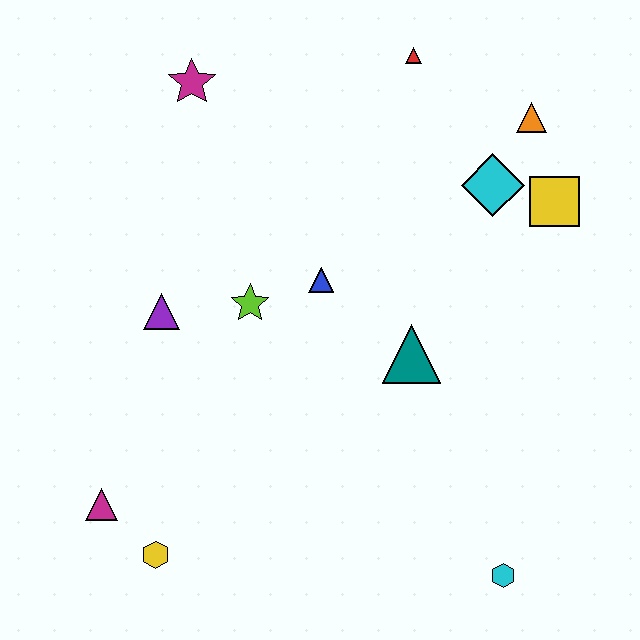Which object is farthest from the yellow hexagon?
The orange triangle is farthest from the yellow hexagon.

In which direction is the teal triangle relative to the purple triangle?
The teal triangle is to the right of the purple triangle.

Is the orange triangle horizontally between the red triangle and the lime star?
No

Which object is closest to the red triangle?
The orange triangle is closest to the red triangle.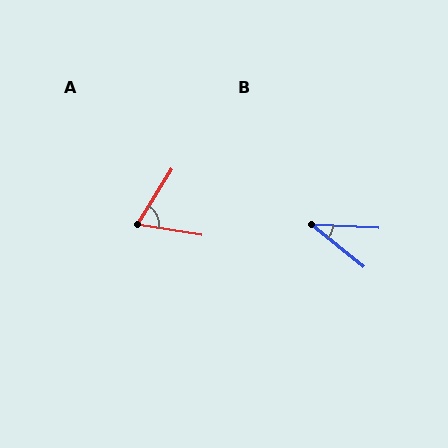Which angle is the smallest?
B, at approximately 36 degrees.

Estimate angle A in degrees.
Approximately 68 degrees.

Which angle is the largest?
A, at approximately 68 degrees.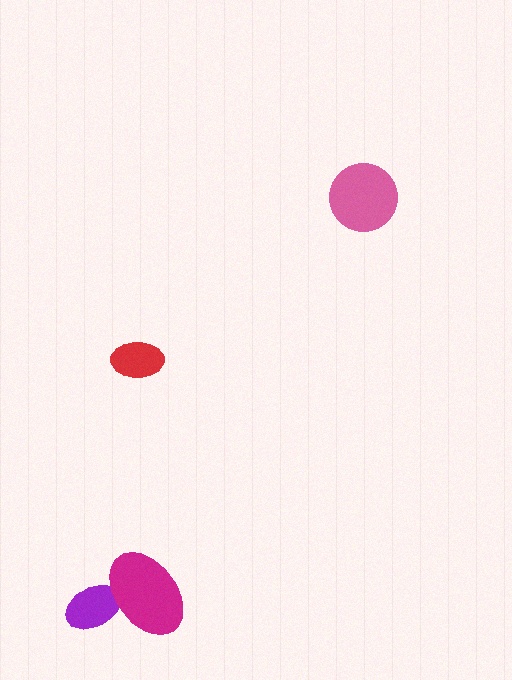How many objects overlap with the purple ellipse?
1 object overlaps with the purple ellipse.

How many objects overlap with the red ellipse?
0 objects overlap with the red ellipse.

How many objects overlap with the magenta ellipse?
1 object overlaps with the magenta ellipse.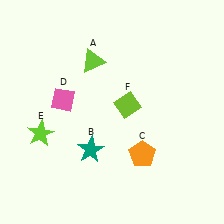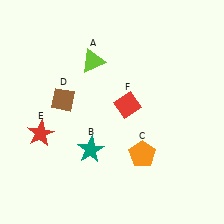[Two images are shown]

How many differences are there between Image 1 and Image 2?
There are 3 differences between the two images.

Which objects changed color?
D changed from pink to brown. E changed from lime to red. F changed from lime to red.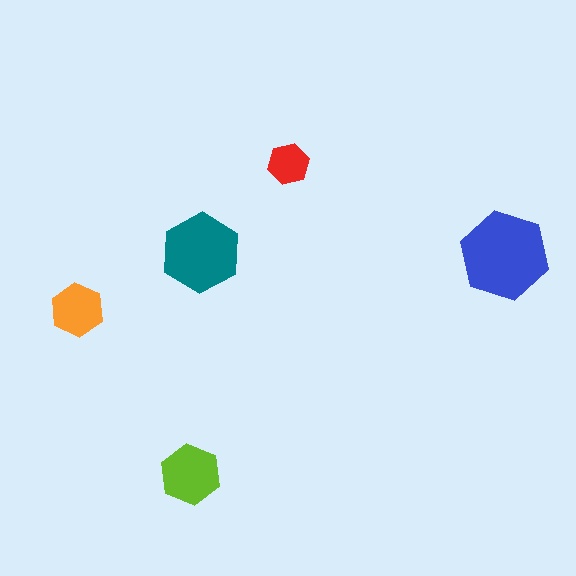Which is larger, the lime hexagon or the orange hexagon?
The lime one.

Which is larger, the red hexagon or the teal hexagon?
The teal one.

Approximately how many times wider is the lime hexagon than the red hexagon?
About 1.5 times wider.